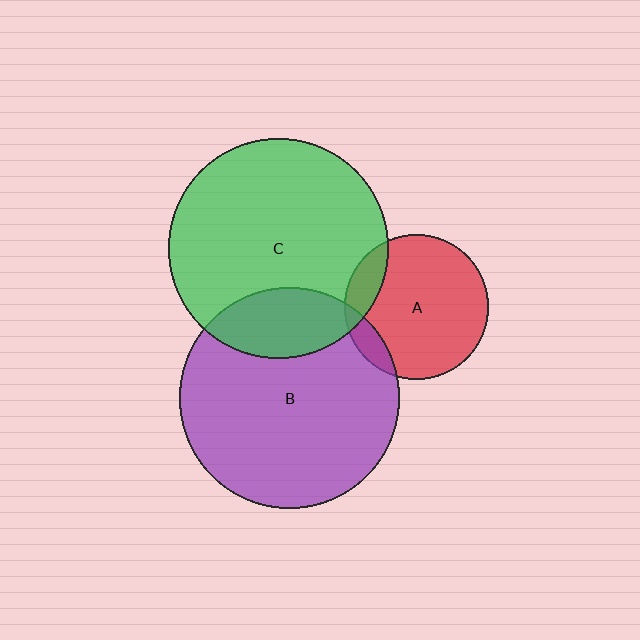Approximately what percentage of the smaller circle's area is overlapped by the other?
Approximately 10%.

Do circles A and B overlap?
Yes.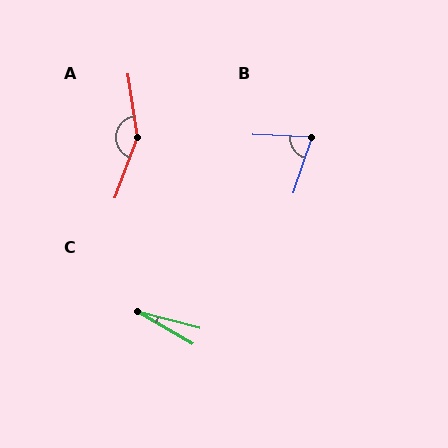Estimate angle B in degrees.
Approximately 74 degrees.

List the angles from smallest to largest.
C (15°), B (74°), A (151°).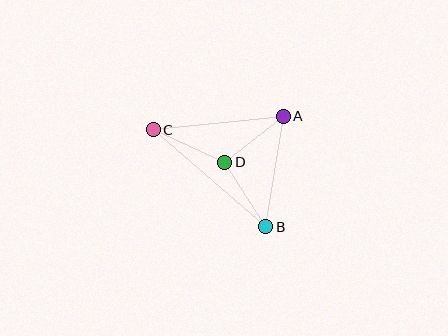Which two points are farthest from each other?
Points B and C are farthest from each other.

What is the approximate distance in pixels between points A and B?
The distance between A and B is approximately 112 pixels.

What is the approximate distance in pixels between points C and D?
The distance between C and D is approximately 79 pixels.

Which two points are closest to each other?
Points A and D are closest to each other.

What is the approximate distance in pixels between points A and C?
The distance between A and C is approximately 131 pixels.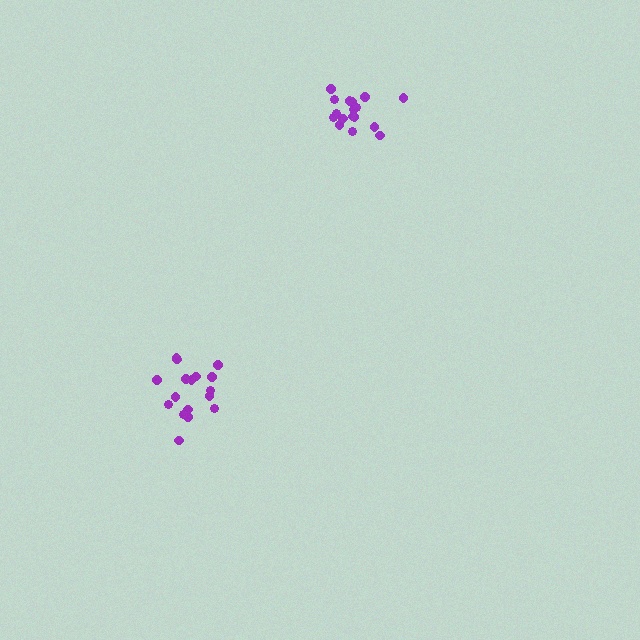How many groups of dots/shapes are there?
There are 2 groups.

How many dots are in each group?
Group 1: 17 dots, Group 2: 17 dots (34 total).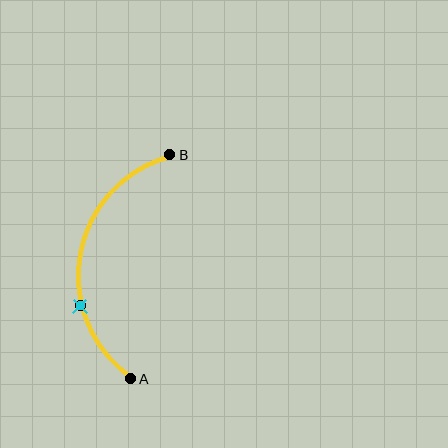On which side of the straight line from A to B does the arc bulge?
The arc bulges to the left of the straight line connecting A and B.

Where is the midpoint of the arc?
The arc midpoint is the point on the curve farthest from the straight line joining A and B. It sits to the left of that line.